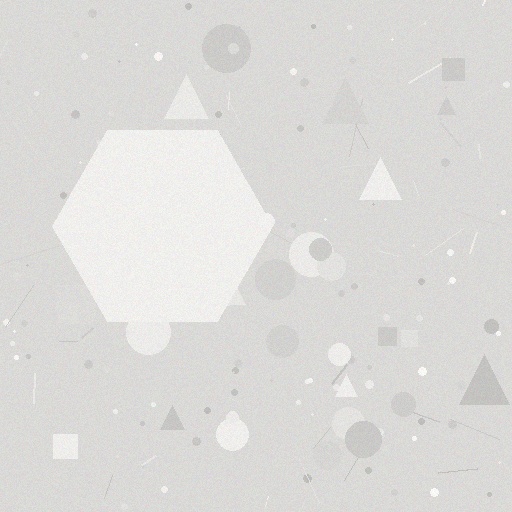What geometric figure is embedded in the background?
A hexagon is embedded in the background.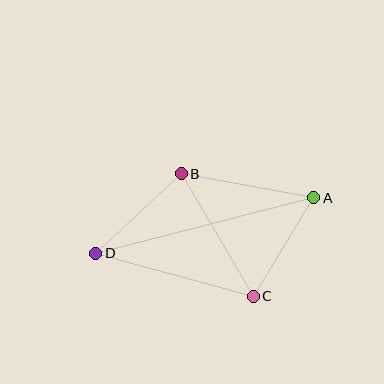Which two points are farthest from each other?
Points A and D are farthest from each other.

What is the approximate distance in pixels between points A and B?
The distance between A and B is approximately 135 pixels.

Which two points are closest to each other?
Points A and C are closest to each other.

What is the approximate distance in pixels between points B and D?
The distance between B and D is approximately 116 pixels.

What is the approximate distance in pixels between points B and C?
The distance between B and C is approximately 142 pixels.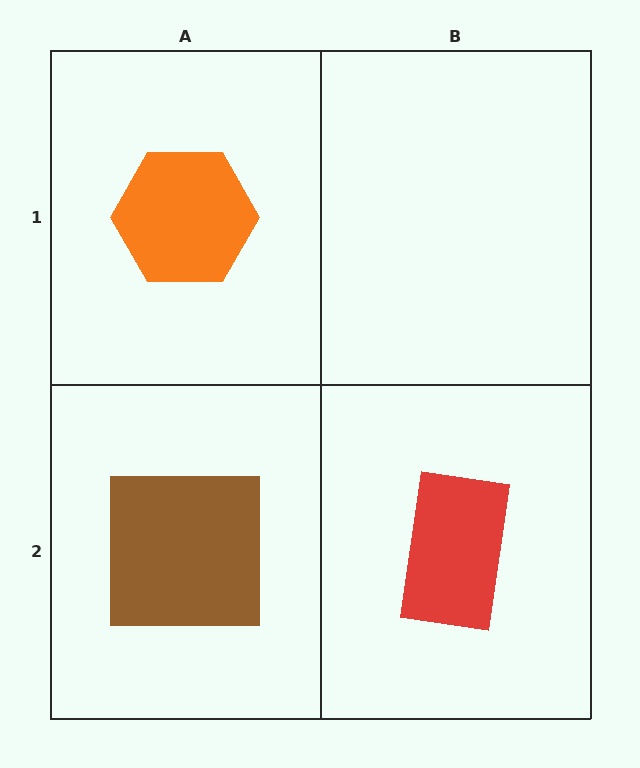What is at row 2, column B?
A red rectangle.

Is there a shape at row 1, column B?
No, that cell is empty.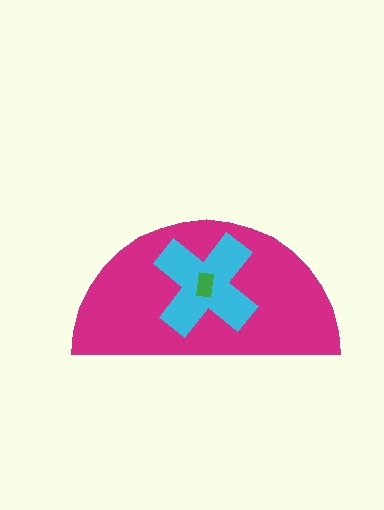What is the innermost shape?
The green rectangle.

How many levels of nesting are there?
3.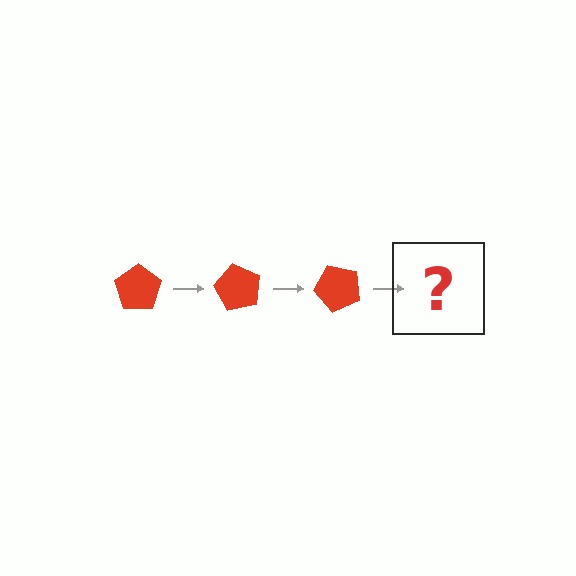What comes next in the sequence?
The next element should be a red pentagon rotated 180 degrees.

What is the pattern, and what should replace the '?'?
The pattern is that the pentagon rotates 60 degrees each step. The '?' should be a red pentagon rotated 180 degrees.